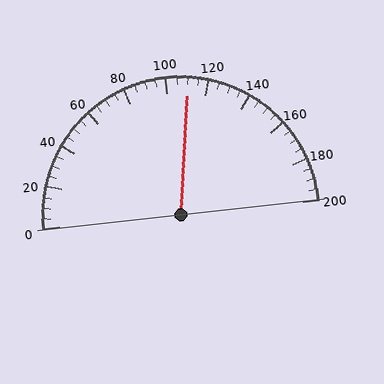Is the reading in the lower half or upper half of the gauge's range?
The reading is in the upper half of the range (0 to 200).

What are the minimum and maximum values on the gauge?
The gauge ranges from 0 to 200.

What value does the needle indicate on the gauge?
The needle indicates approximately 110.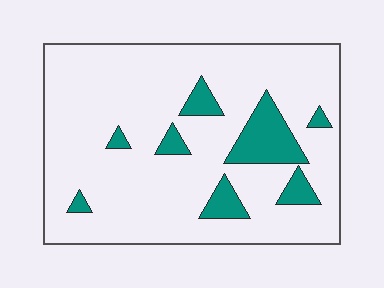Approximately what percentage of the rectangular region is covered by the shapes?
Approximately 15%.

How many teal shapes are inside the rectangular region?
8.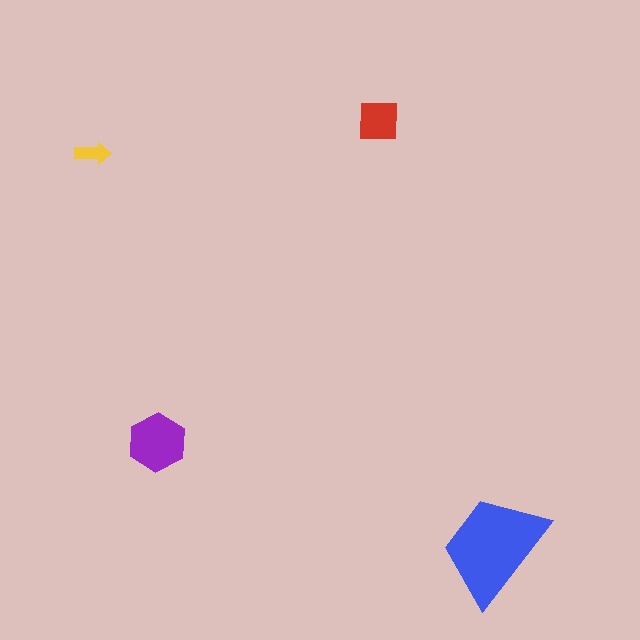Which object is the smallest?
The yellow arrow.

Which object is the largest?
The blue trapezoid.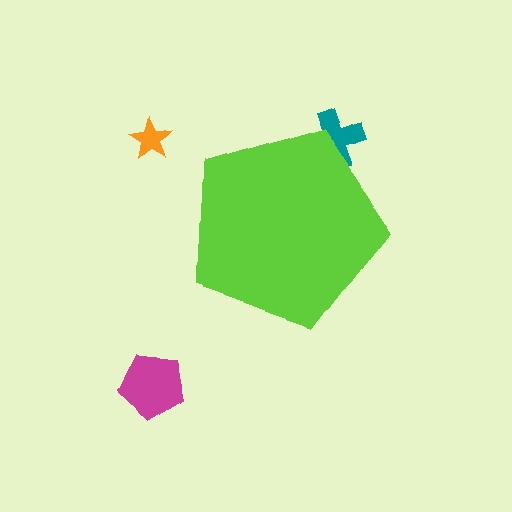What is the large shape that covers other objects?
A lime pentagon.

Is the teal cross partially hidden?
Yes, the teal cross is partially hidden behind the lime pentagon.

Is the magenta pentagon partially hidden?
No, the magenta pentagon is fully visible.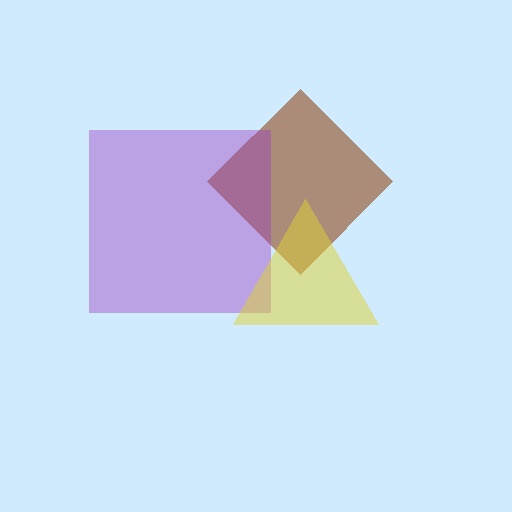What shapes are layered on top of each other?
The layered shapes are: a brown diamond, a purple square, a yellow triangle.